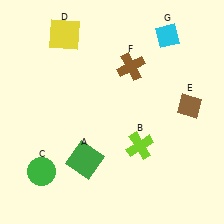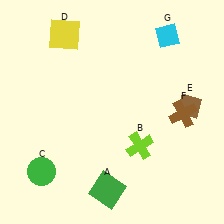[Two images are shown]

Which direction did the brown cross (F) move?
The brown cross (F) moved right.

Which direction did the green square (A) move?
The green square (A) moved down.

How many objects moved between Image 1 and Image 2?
2 objects moved between the two images.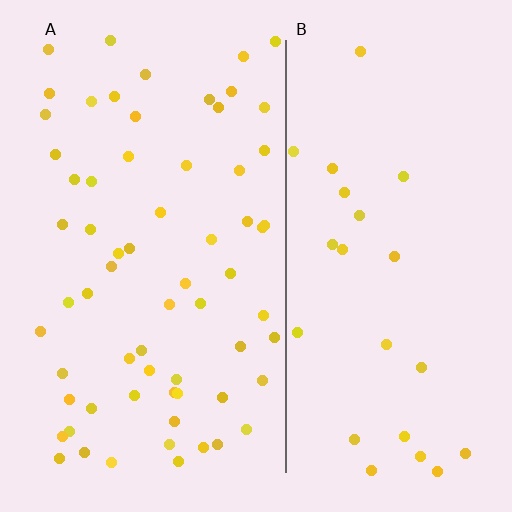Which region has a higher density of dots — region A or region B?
A (the left).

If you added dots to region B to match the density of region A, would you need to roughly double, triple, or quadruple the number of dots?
Approximately triple.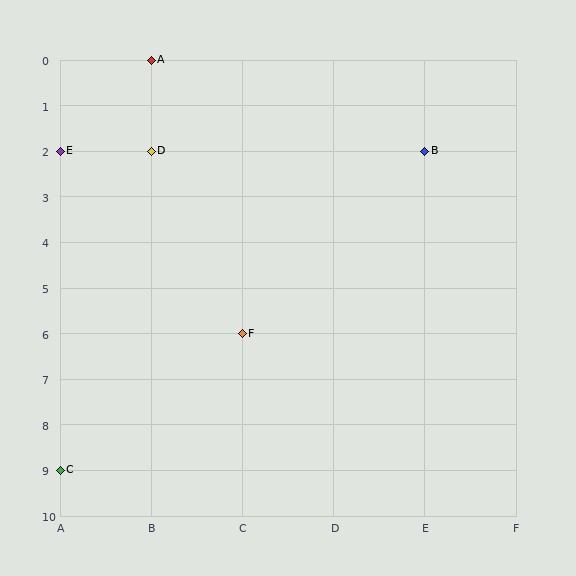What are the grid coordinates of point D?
Point D is at grid coordinates (B, 2).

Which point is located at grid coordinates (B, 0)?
Point A is at (B, 0).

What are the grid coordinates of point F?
Point F is at grid coordinates (C, 6).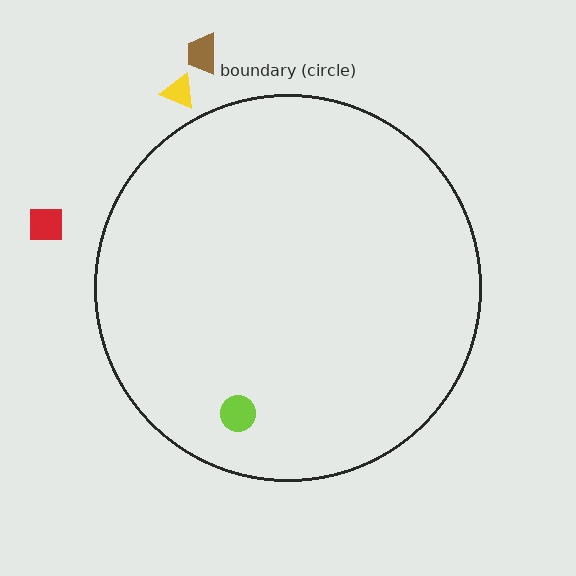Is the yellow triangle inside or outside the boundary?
Outside.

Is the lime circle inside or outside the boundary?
Inside.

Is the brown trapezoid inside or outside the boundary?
Outside.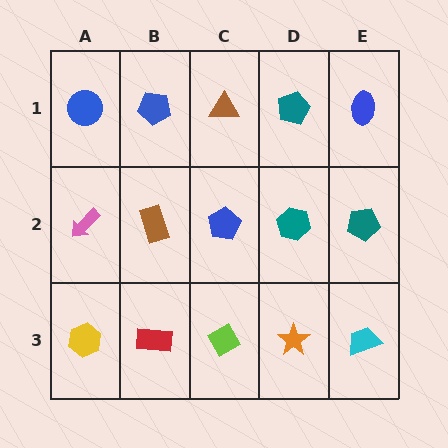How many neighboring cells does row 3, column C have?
3.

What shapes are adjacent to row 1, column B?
A brown rectangle (row 2, column B), a blue circle (row 1, column A), a brown triangle (row 1, column C).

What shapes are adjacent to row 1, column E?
A teal pentagon (row 2, column E), a teal pentagon (row 1, column D).